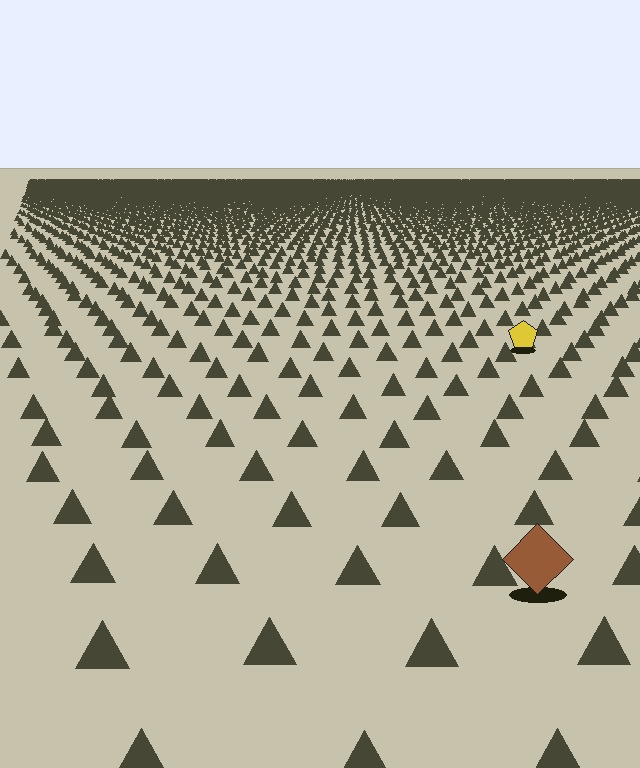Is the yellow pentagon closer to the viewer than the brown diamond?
No. The brown diamond is closer — you can tell from the texture gradient: the ground texture is coarser near it.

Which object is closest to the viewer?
The brown diamond is closest. The texture marks near it are larger and more spread out.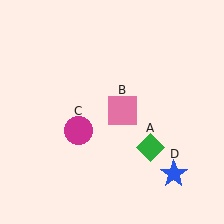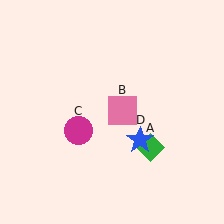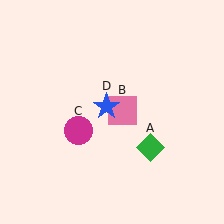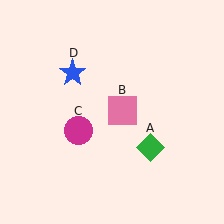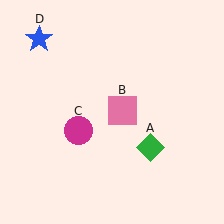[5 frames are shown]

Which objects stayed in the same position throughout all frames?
Green diamond (object A) and pink square (object B) and magenta circle (object C) remained stationary.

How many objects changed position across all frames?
1 object changed position: blue star (object D).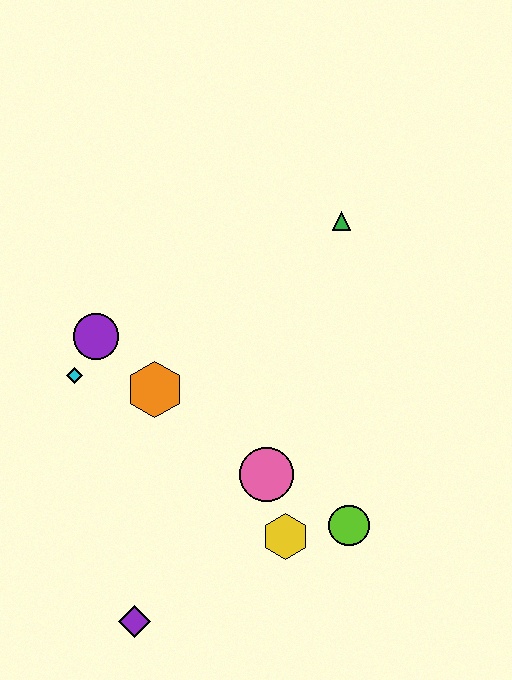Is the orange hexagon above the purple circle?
No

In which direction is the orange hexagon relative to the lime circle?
The orange hexagon is to the left of the lime circle.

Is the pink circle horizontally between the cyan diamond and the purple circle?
No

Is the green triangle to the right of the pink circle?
Yes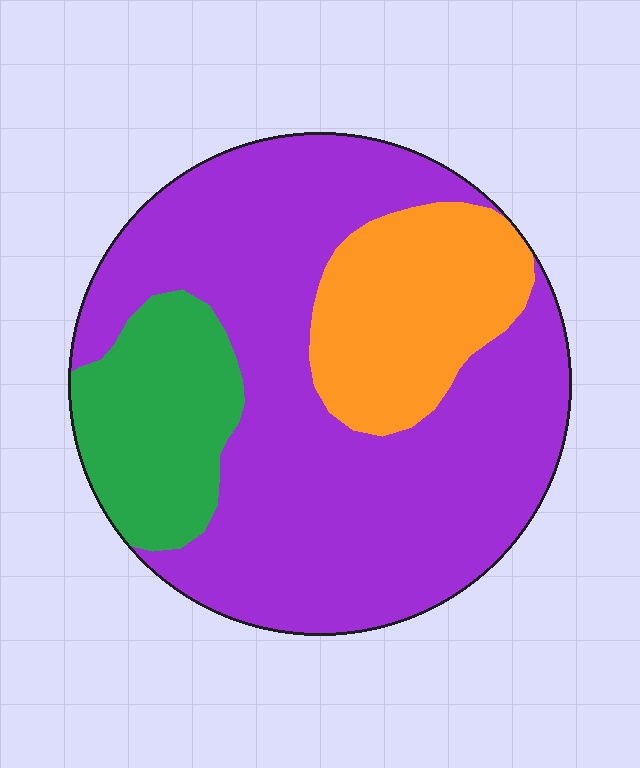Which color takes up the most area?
Purple, at roughly 65%.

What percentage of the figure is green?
Green covers around 15% of the figure.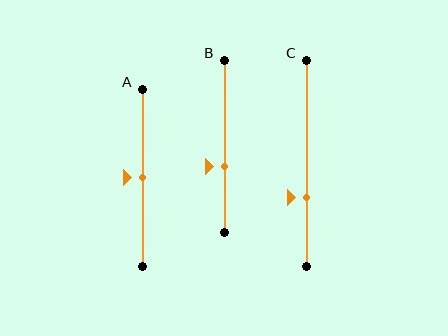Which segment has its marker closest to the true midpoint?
Segment A has its marker closest to the true midpoint.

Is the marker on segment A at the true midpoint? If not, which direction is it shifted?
Yes, the marker on segment A is at the true midpoint.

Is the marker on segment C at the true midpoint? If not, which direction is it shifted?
No, the marker on segment C is shifted downward by about 16% of the segment length.